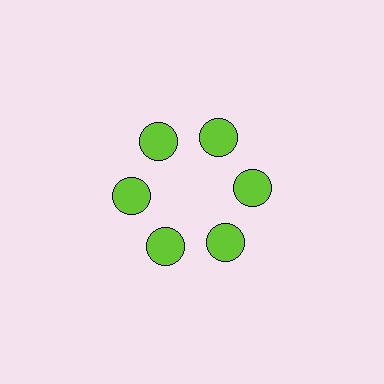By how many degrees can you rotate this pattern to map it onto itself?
The pattern maps onto itself every 60 degrees of rotation.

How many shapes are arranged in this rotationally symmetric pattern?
There are 6 shapes, arranged in 6 groups of 1.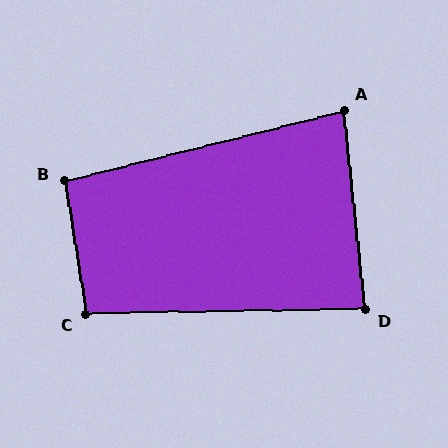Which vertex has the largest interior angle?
C, at approximately 98 degrees.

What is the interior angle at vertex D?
Approximately 85 degrees (acute).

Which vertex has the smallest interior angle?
A, at approximately 82 degrees.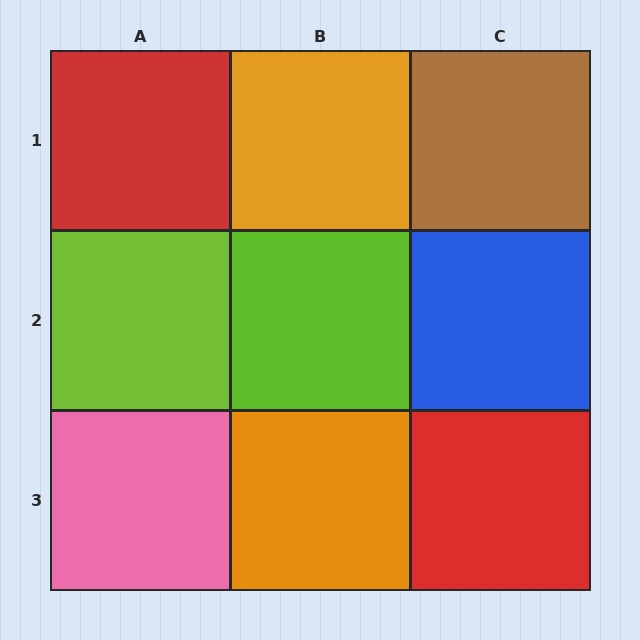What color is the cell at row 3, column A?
Pink.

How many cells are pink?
1 cell is pink.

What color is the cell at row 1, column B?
Orange.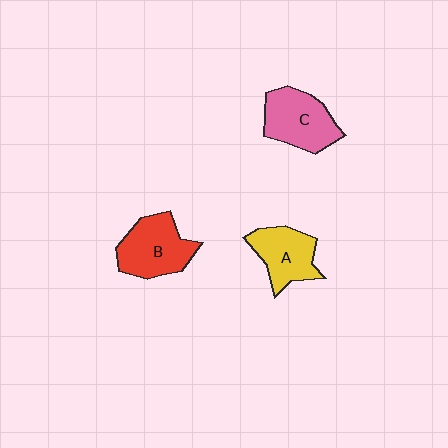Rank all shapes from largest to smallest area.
From largest to smallest: B (red), C (pink), A (yellow).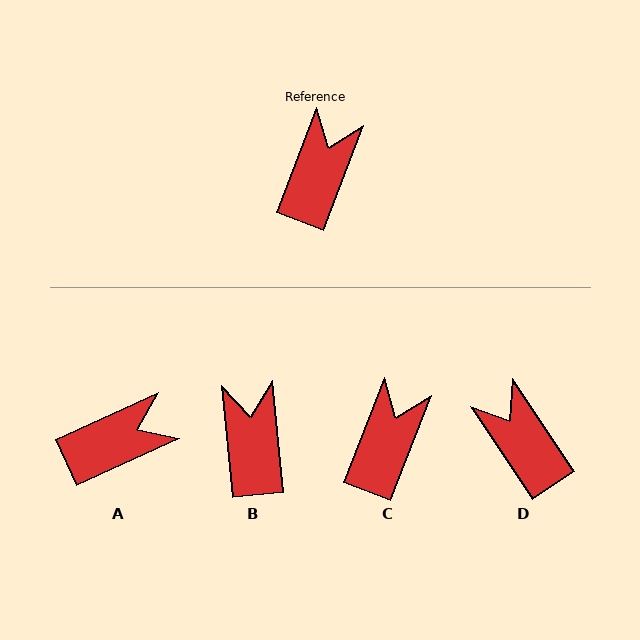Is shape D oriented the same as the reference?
No, it is off by about 55 degrees.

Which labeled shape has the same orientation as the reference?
C.